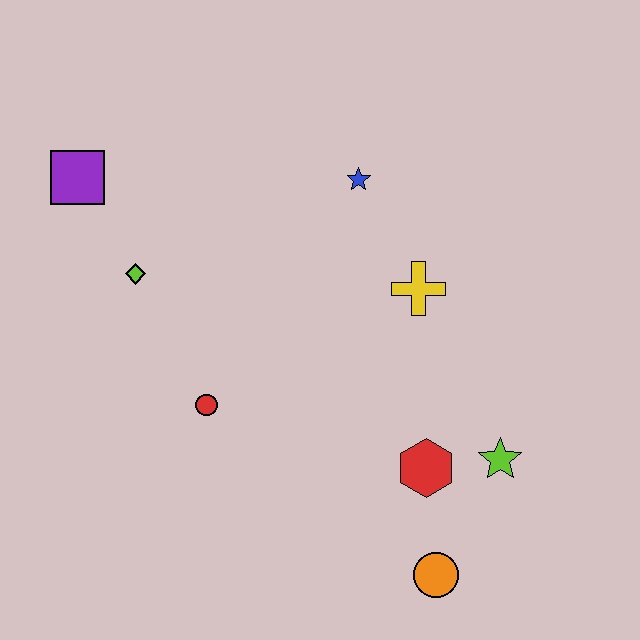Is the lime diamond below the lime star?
No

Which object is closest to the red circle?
The lime diamond is closest to the red circle.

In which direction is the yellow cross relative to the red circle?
The yellow cross is to the right of the red circle.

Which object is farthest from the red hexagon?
The purple square is farthest from the red hexagon.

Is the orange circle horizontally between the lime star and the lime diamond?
Yes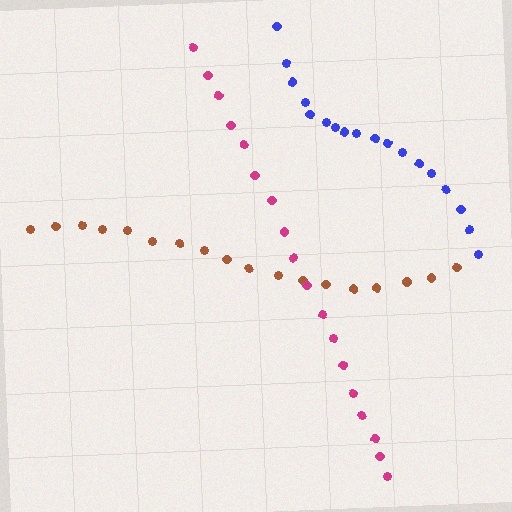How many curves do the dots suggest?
There are 3 distinct paths.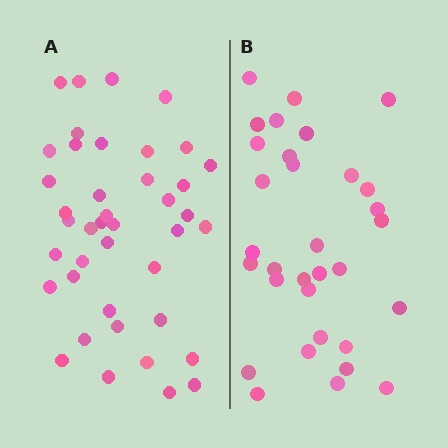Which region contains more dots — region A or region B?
Region A (the left region) has more dots.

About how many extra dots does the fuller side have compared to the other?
Region A has roughly 8 or so more dots than region B.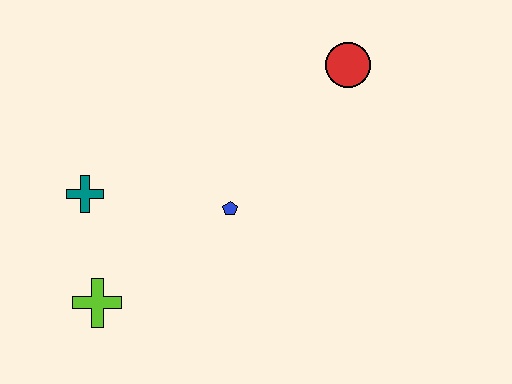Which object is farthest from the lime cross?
The red circle is farthest from the lime cross.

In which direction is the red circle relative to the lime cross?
The red circle is to the right of the lime cross.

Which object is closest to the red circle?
The blue pentagon is closest to the red circle.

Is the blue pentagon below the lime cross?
No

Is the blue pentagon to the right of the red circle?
No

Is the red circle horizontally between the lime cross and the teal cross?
No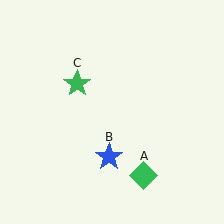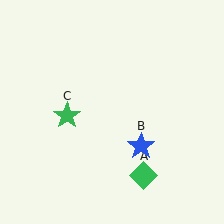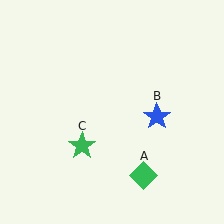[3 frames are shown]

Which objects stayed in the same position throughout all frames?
Green diamond (object A) remained stationary.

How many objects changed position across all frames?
2 objects changed position: blue star (object B), green star (object C).